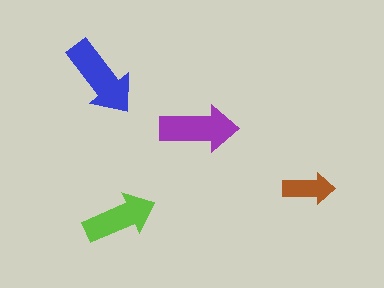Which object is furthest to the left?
The blue arrow is leftmost.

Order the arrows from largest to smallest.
the blue one, the purple one, the lime one, the brown one.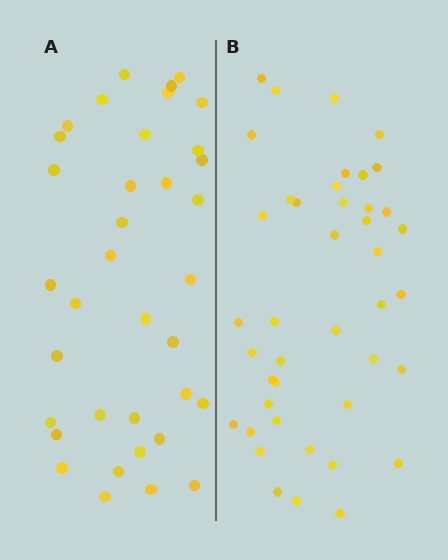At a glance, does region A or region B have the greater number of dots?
Region B (the right region) has more dots.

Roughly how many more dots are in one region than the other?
Region B has about 6 more dots than region A.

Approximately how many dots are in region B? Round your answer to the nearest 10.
About 40 dots. (The exact count is 42, which rounds to 40.)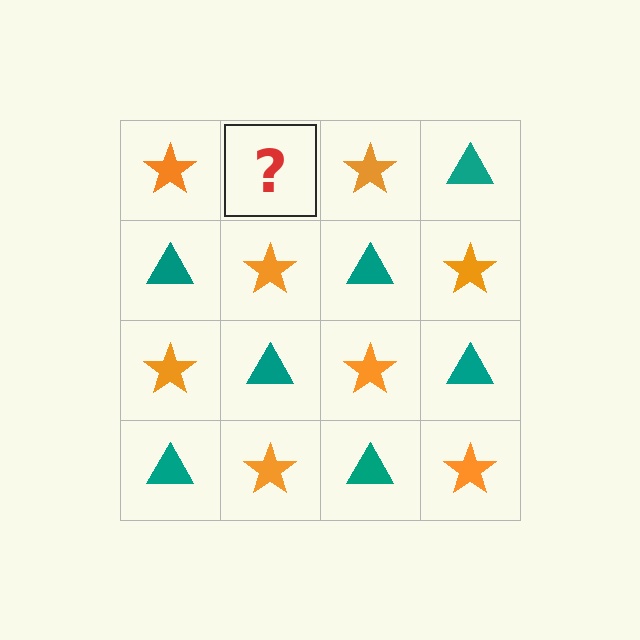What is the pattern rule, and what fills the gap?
The rule is that it alternates orange star and teal triangle in a checkerboard pattern. The gap should be filled with a teal triangle.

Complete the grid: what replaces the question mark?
The question mark should be replaced with a teal triangle.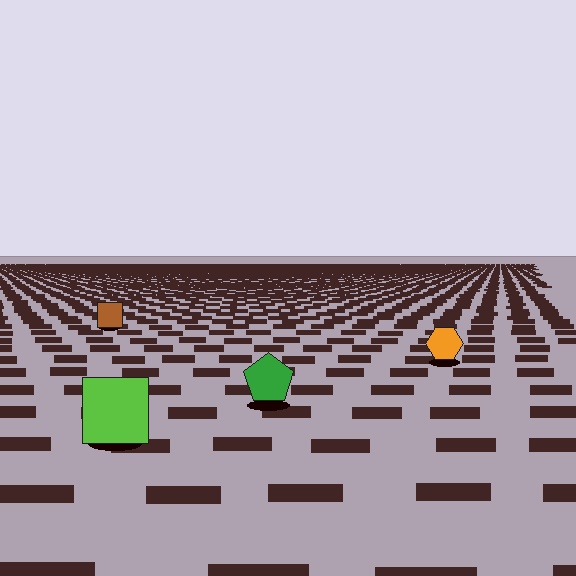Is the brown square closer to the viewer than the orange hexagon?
No. The orange hexagon is closer — you can tell from the texture gradient: the ground texture is coarser near it.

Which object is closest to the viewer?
The lime square is closest. The texture marks near it are larger and more spread out.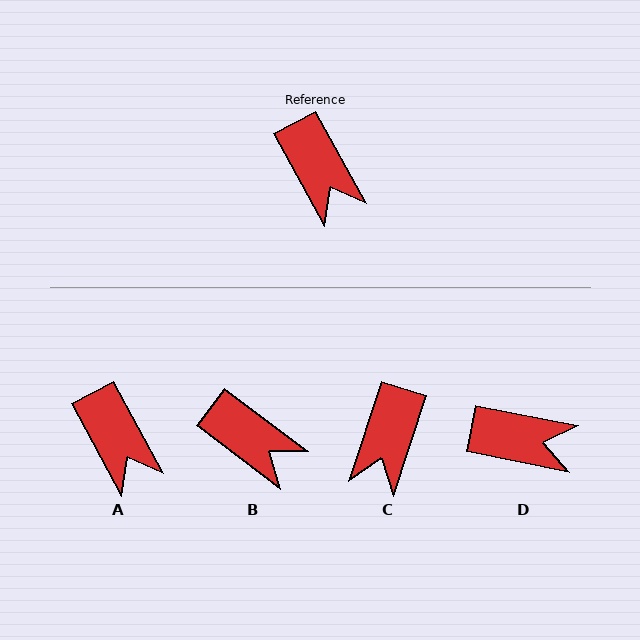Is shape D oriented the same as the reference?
No, it is off by about 50 degrees.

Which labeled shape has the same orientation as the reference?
A.